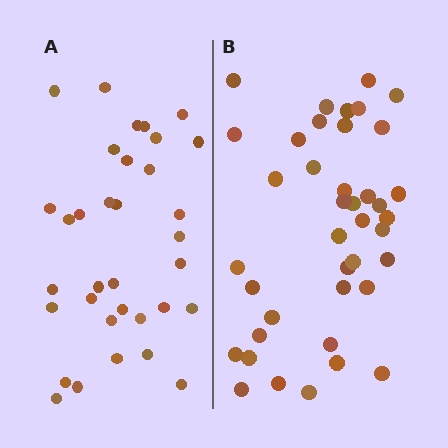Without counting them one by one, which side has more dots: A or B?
Region B (the right region) has more dots.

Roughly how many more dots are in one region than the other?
Region B has about 6 more dots than region A.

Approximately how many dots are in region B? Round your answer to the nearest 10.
About 40 dots.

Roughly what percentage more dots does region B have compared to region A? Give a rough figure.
About 20% more.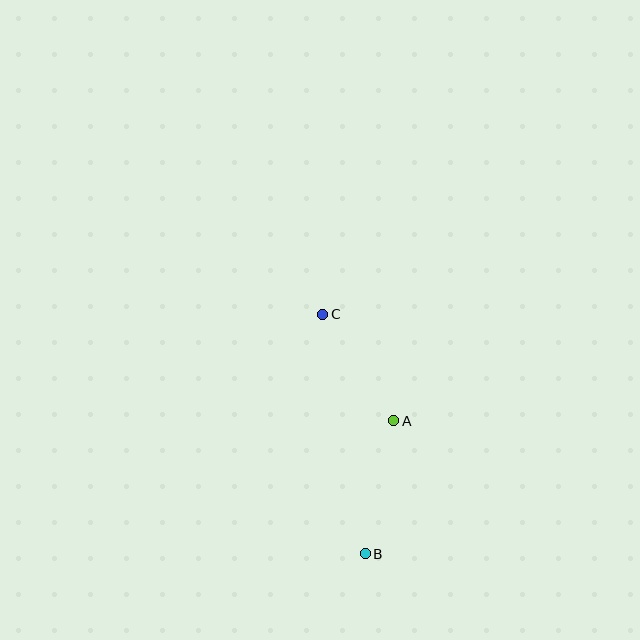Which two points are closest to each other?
Points A and C are closest to each other.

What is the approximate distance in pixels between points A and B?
The distance between A and B is approximately 136 pixels.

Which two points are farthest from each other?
Points B and C are farthest from each other.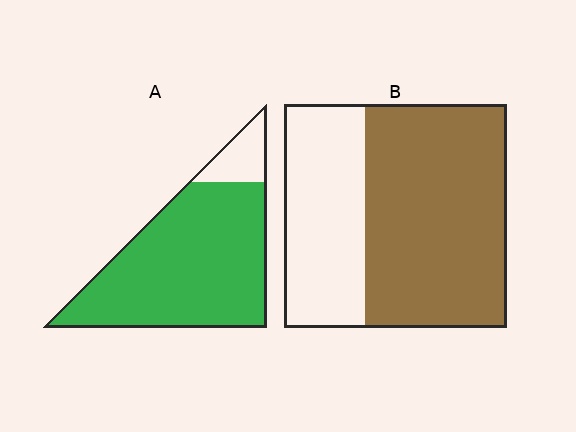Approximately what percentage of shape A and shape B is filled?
A is approximately 90% and B is approximately 65%.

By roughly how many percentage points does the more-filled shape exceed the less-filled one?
By roughly 25 percentage points (A over B).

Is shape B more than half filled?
Yes.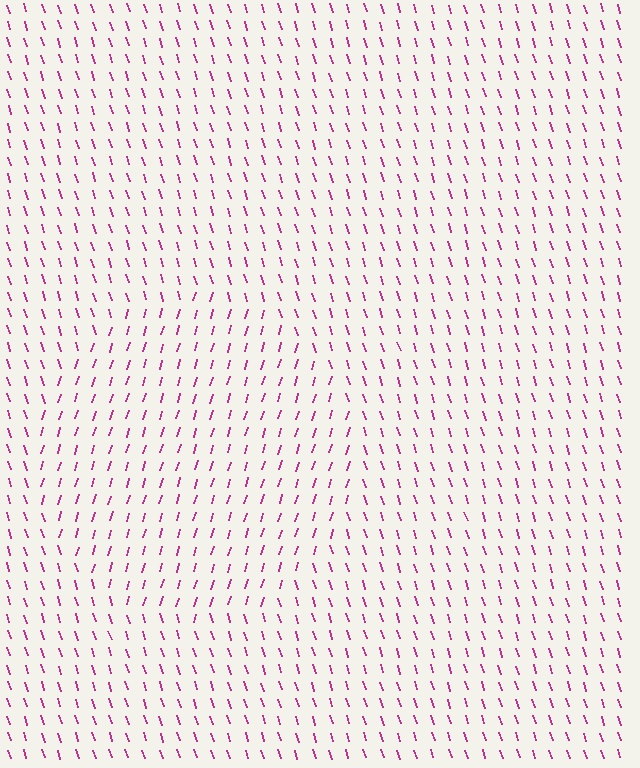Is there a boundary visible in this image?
Yes, there is a texture boundary formed by a change in line orientation.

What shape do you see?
I see a circle.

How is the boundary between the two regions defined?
The boundary is defined purely by a change in line orientation (approximately 34 degrees difference). All lines are the same color and thickness.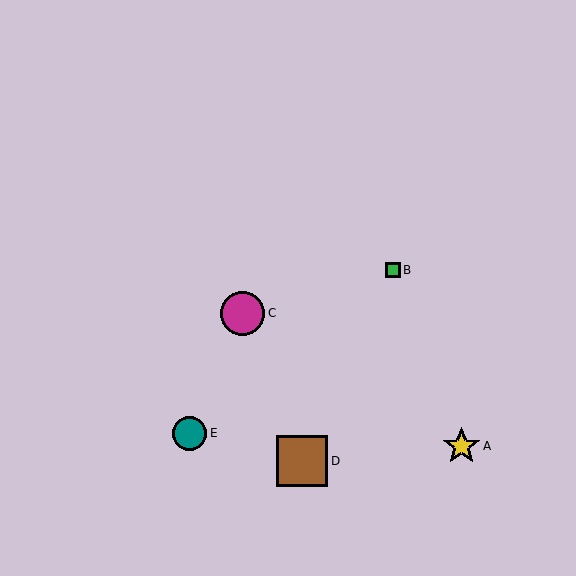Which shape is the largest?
The brown square (labeled D) is the largest.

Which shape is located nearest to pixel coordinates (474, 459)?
The yellow star (labeled A) at (462, 446) is nearest to that location.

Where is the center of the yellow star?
The center of the yellow star is at (462, 446).